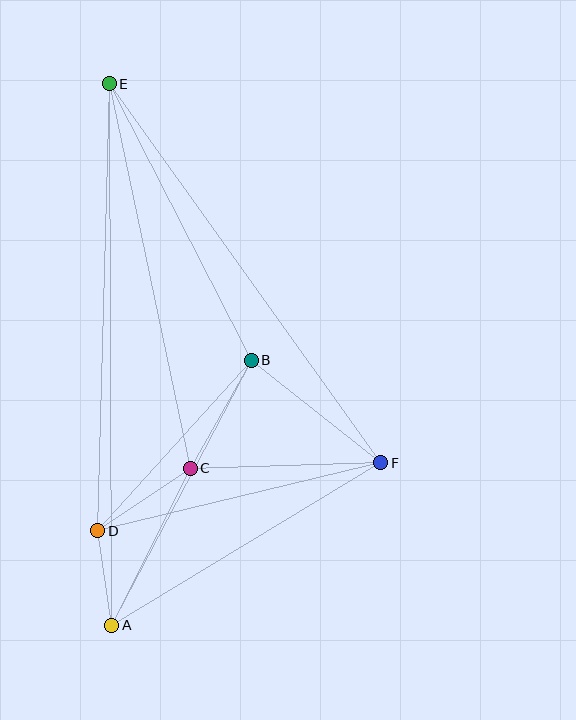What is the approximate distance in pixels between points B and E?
The distance between B and E is approximately 311 pixels.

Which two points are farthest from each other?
Points A and E are farthest from each other.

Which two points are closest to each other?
Points A and D are closest to each other.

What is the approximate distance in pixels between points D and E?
The distance between D and E is approximately 447 pixels.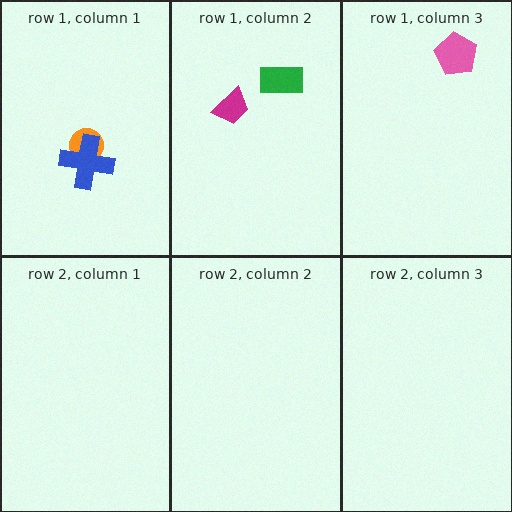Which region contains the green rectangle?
The row 1, column 2 region.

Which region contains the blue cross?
The row 1, column 1 region.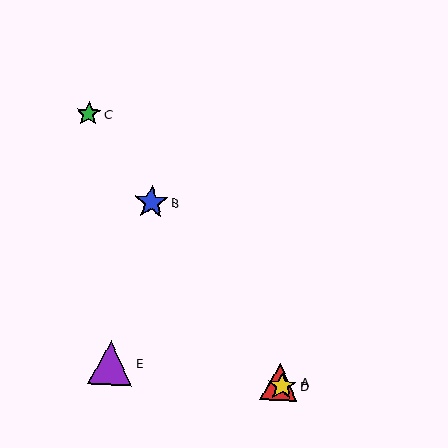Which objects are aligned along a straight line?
Objects A, B, C, D are aligned along a straight line.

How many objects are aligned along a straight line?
4 objects (A, B, C, D) are aligned along a straight line.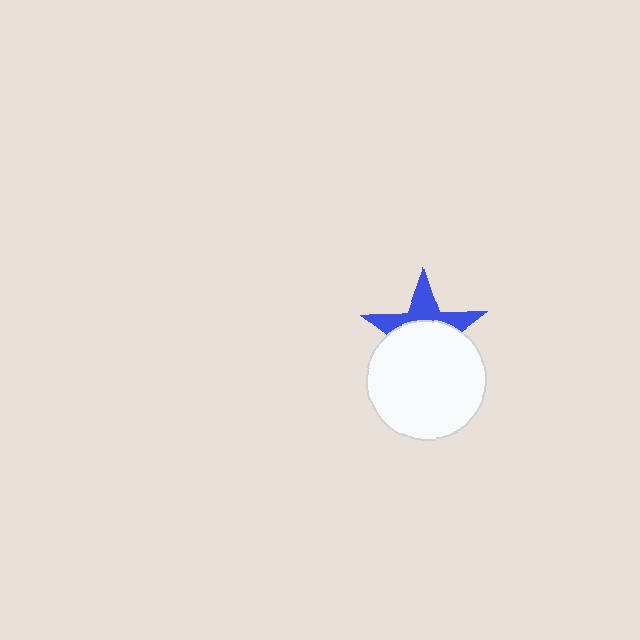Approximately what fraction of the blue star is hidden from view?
Roughly 59% of the blue star is hidden behind the white circle.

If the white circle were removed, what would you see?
You would see the complete blue star.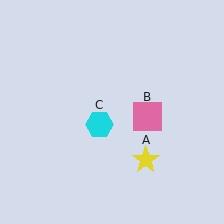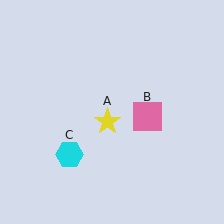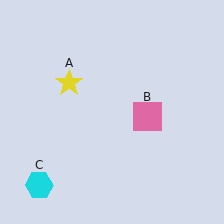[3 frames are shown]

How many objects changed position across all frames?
2 objects changed position: yellow star (object A), cyan hexagon (object C).